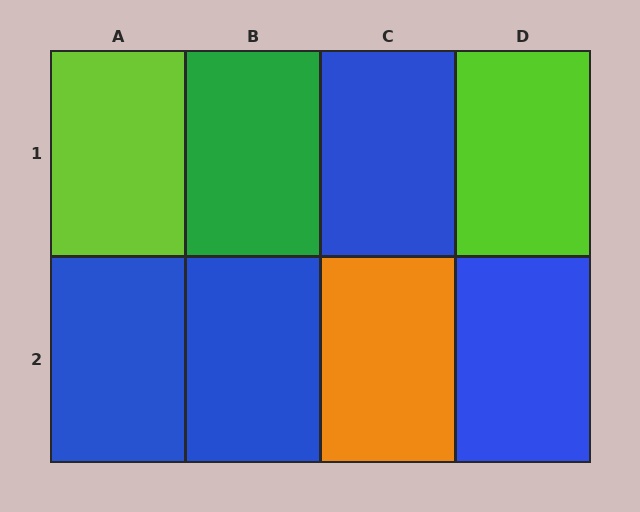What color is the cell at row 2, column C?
Orange.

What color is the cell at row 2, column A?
Blue.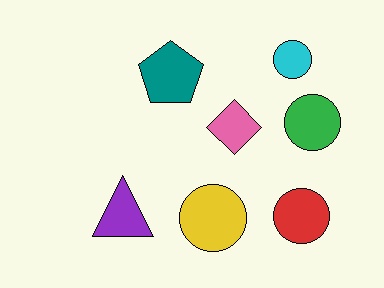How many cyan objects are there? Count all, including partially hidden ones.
There is 1 cyan object.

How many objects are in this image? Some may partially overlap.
There are 7 objects.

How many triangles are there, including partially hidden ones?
There is 1 triangle.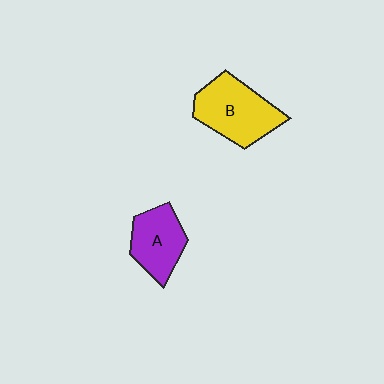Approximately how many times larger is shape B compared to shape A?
Approximately 1.3 times.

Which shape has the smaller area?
Shape A (purple).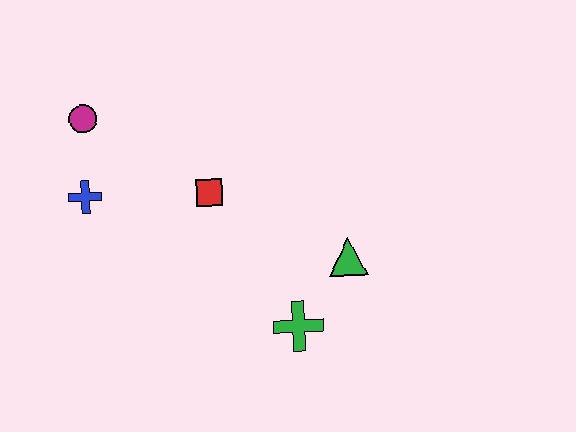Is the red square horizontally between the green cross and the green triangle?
No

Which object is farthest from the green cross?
The magenta circle is farthest from the green cross.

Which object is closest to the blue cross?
The magenta circle is closest to the blue cross.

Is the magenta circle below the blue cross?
No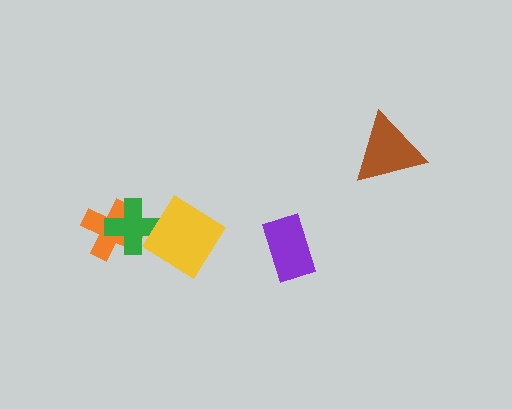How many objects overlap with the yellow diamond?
1 object overlaps with the yellow diamond.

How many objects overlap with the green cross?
2 objects overlap with the green cross.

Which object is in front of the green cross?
The yellow diamond is in front of the green cross.